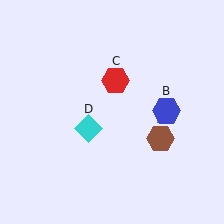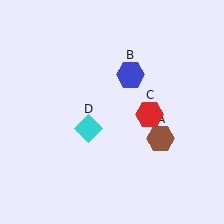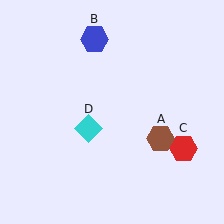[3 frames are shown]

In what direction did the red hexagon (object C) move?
The red hexagon (object C) moved down and to the right.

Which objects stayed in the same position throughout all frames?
Brown hexagon (object A) and cyan diamond (object D) remained stationary.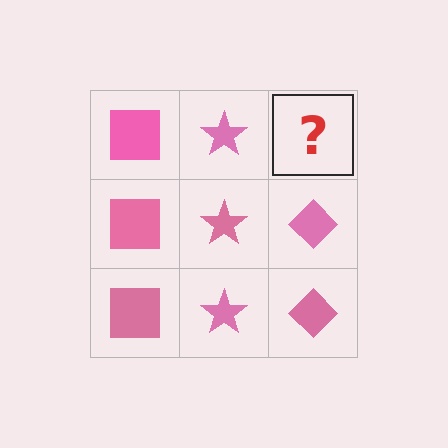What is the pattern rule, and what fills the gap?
The rule is that each column has a consistent shape. The gap should be filled with a pink diamond.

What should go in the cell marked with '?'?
The missing cell should contain a pink diamond.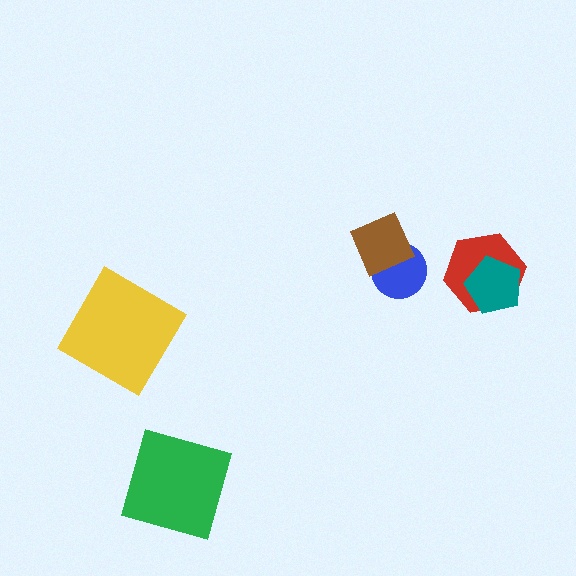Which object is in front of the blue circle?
The brown diamond is in front of the blue circle.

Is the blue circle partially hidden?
Yes, it is partially covered by another shape.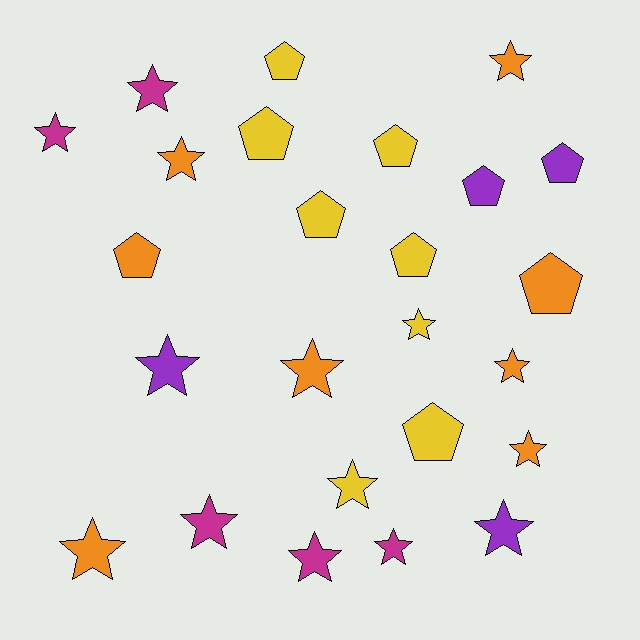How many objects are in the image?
There are 25 objects.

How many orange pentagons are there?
There are 2 orange pentagons.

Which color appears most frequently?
Yellow, with 8 objects.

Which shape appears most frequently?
Star, with 15 objects.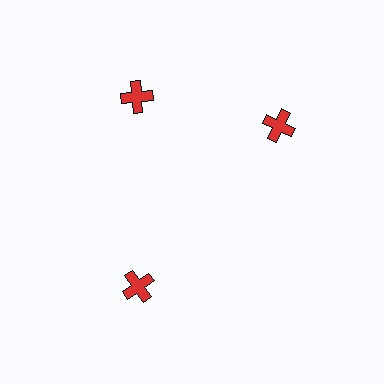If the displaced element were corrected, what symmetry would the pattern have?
It would have 3-fold rotational symmetry — the pattern would map onto itself every 120 degrees.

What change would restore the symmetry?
The symmetry would be restored by rotating it back into even spacing with its neighbors so that all 3 crosses sit at equal angles and equal distance from the center.